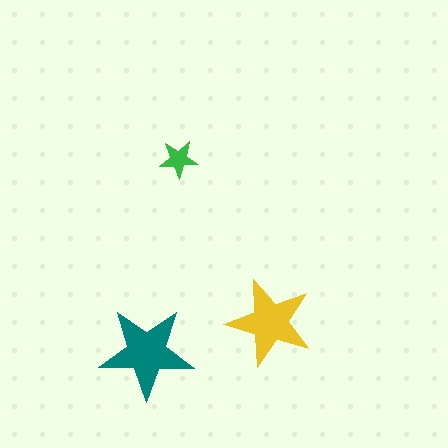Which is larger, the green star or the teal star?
The teal one.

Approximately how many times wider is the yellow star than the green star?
About 2.5 times wider.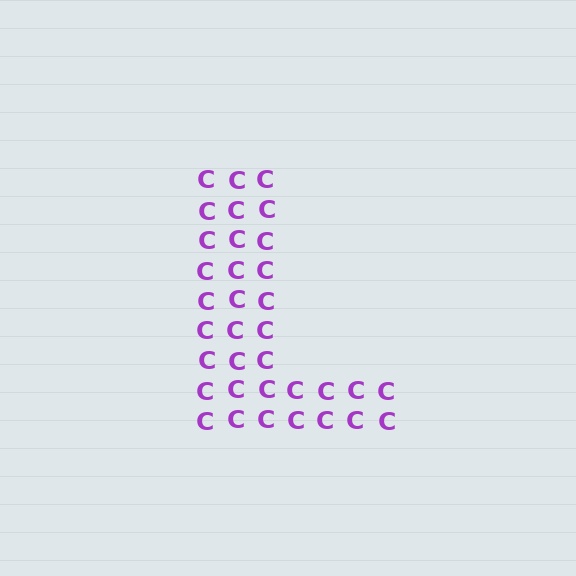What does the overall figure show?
The overall figure shows the letter L.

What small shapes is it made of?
It is made of small letter C's.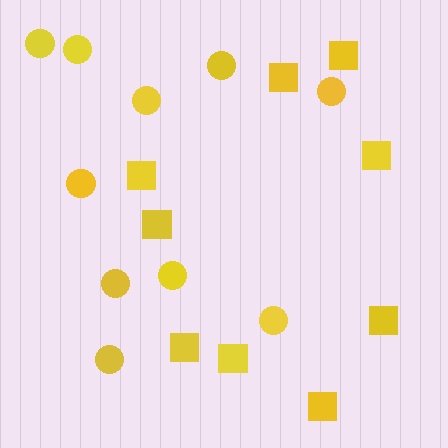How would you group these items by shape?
There are 2 groups: one group of circles (10) and one group of squares (9).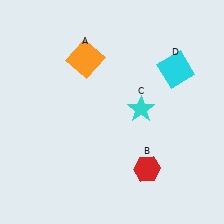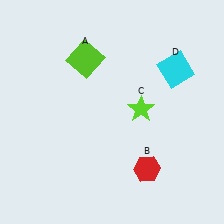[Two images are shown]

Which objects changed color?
A changed from orange to lime. C changed from cyan to lime.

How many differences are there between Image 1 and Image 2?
There are 2 differences between the two images.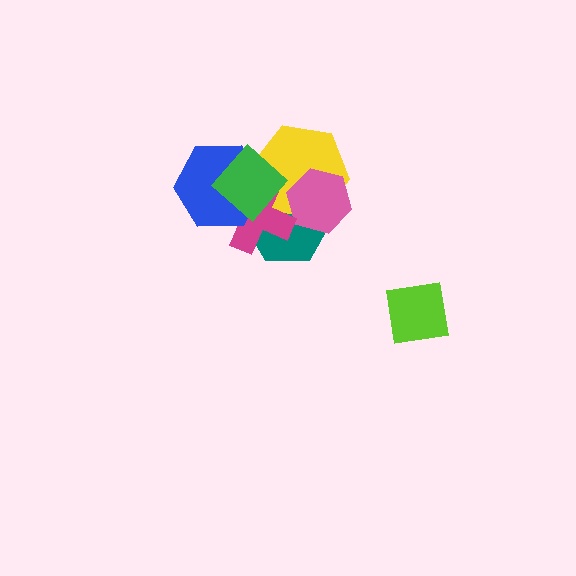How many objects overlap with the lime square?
0 objects overlap with the lime square.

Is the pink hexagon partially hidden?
Yes, it is partially covered by another shape.